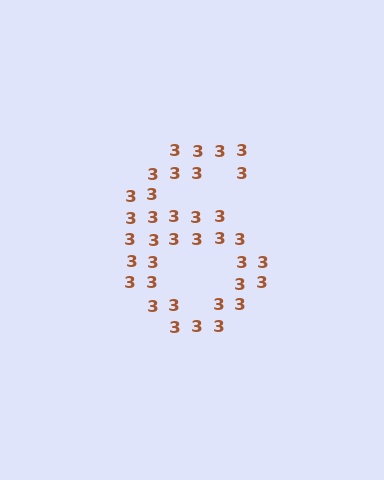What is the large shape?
The large shape is the digit 6.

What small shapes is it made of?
It is made of small digit 3's.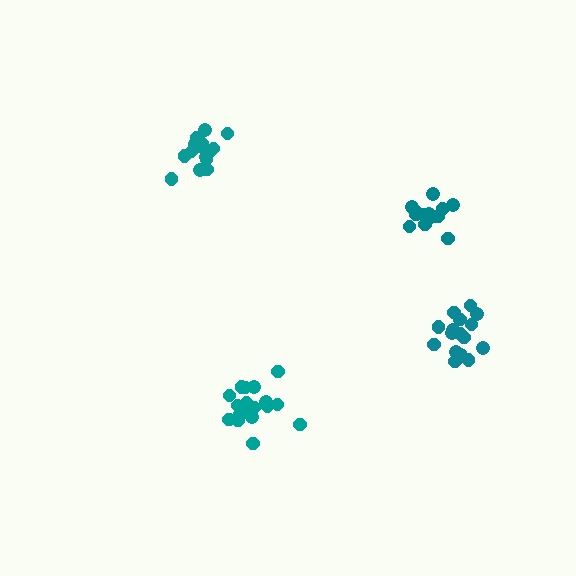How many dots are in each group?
Group 1: 19 dots, Group 2: 16 dots, Group 3: 15 dots, Group 4: 16 dots (66 total).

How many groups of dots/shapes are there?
There are 4 groups.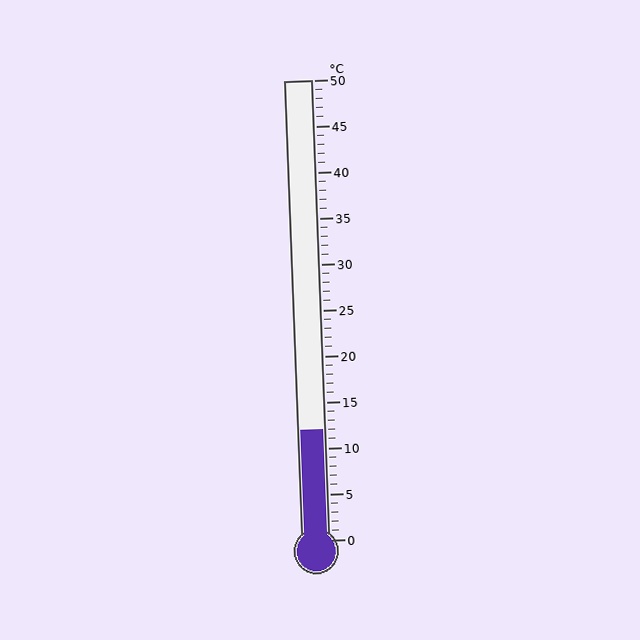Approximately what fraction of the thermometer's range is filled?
The thermometer is filled to approximately 25% of its range.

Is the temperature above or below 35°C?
The temperature is below 35°C.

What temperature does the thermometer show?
The thermometer shows approximately 12°C.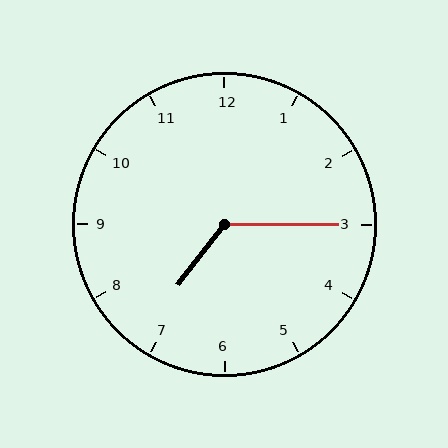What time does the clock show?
7:15.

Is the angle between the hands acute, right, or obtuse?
It is obtuse.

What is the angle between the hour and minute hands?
Approximately 128 degrees.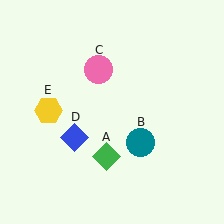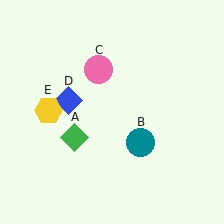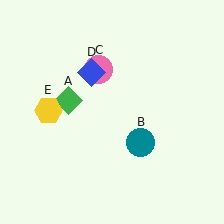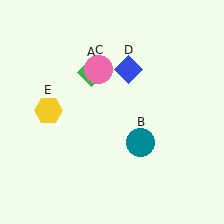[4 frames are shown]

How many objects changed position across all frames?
2 objects changed position: green diamond (object A), blue diamond (object D).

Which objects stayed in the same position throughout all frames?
Teal circle (object B) and pink circle (object C) and yellow hexagon (object E) remained stationary.